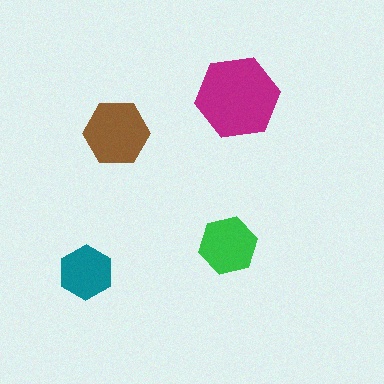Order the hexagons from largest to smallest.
the magenta one, the brown one, the green one, the teal one.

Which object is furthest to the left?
The teal hexagon is leftmost.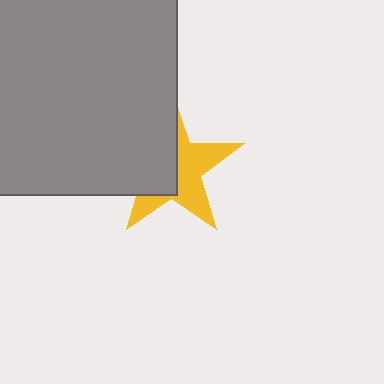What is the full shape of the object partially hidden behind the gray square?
The partially hidden object is a yellow star.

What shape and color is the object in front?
The object in front is a gray square.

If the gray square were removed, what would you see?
You would see the complete yellow star.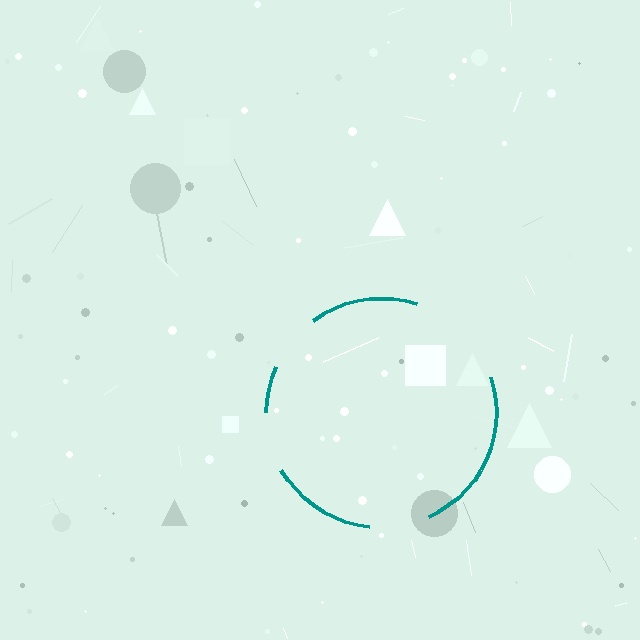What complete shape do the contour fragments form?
The contour fragments form a circle.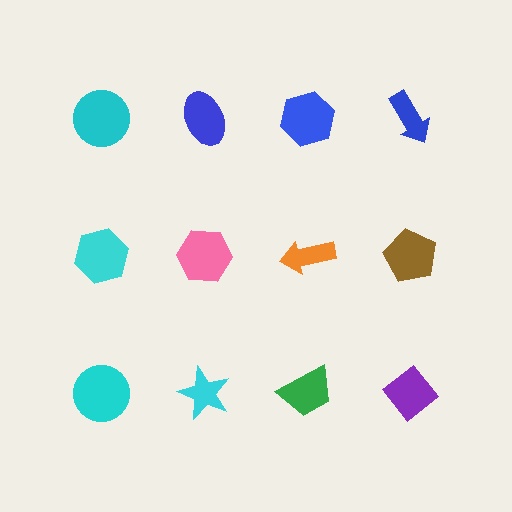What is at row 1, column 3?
A blue hexagon.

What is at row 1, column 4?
A blue arrow.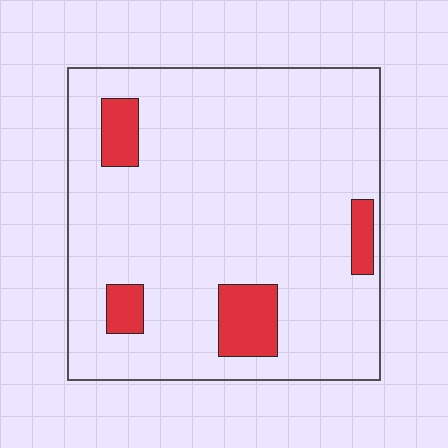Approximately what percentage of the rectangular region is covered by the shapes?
Approximately 10%.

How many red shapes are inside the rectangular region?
4.